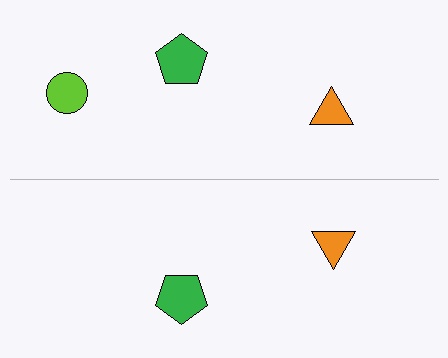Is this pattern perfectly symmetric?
No, the pattern is not perfectly symmetric. A lime circle is missing from the bottom side.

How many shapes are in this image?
There are 5 shapes in this image.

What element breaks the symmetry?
A lime circle is missing from the bottom side.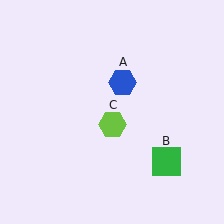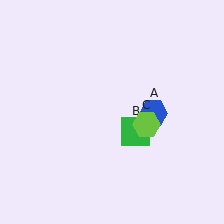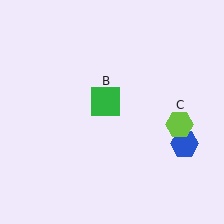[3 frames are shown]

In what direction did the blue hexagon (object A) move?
The blue hexagon (object A) moved down and to the right.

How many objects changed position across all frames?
3 objects changed position: blue hexagon (object A), green square (object B), lime hexagon (object C).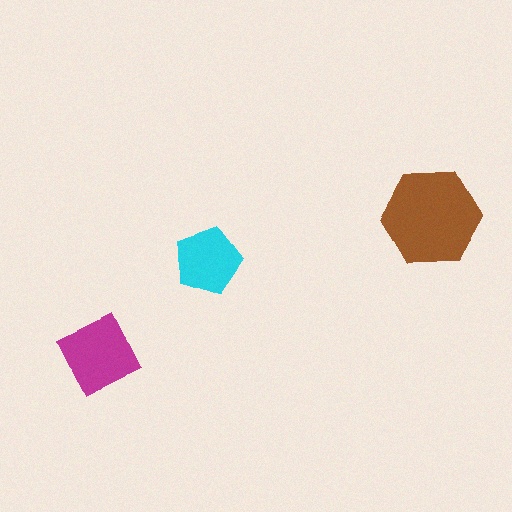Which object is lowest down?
The magenta diamond is bottommost.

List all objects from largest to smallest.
The brown hexagon, the magenta diamond, the cyan pentagon.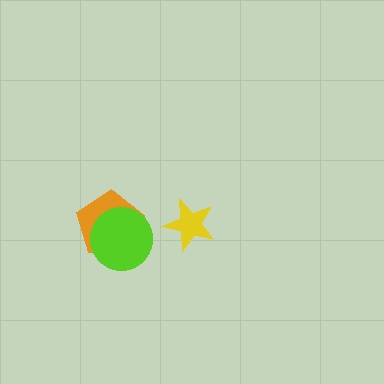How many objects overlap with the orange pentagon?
1 object overlaps with the orange pentagon.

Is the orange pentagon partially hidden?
Yes, it is partially covered by another shape.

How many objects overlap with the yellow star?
0 objects overlap with the yellow star.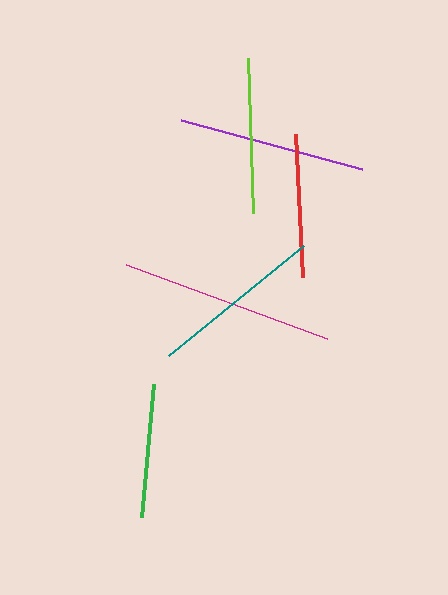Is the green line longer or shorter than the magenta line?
The magenta line is longer than the green line.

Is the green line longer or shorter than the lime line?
The lime line is longer than the green line.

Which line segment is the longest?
The magenta line is the longest at approximately 214 pixels.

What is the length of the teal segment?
The teal segment is approximately 175 pixels long.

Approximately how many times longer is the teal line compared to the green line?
The teal line is approximately 1.3 times the length of the green line.